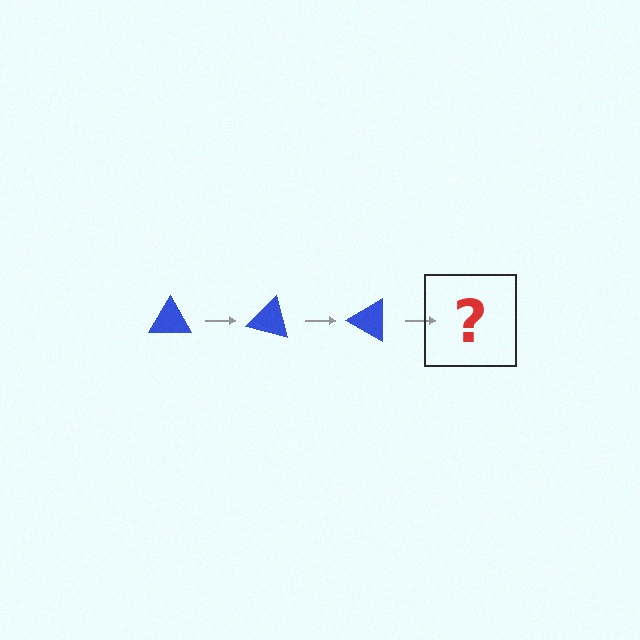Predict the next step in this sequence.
The next step is a blue triangle rotated 45 degrees.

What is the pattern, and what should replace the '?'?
The pattern is that the triangle rotates 15 degrees each step. The '?' should be a blue triangle rotated 45 degrees.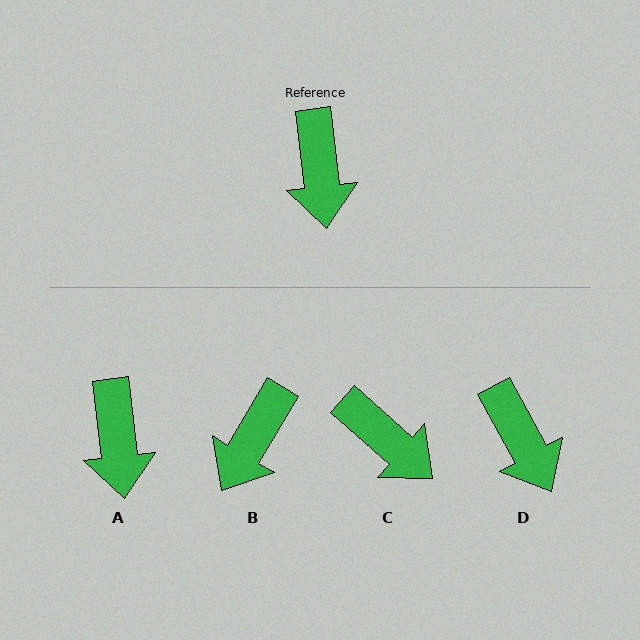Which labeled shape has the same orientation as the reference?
A.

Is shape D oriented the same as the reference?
No, it is off by about 22 degrees.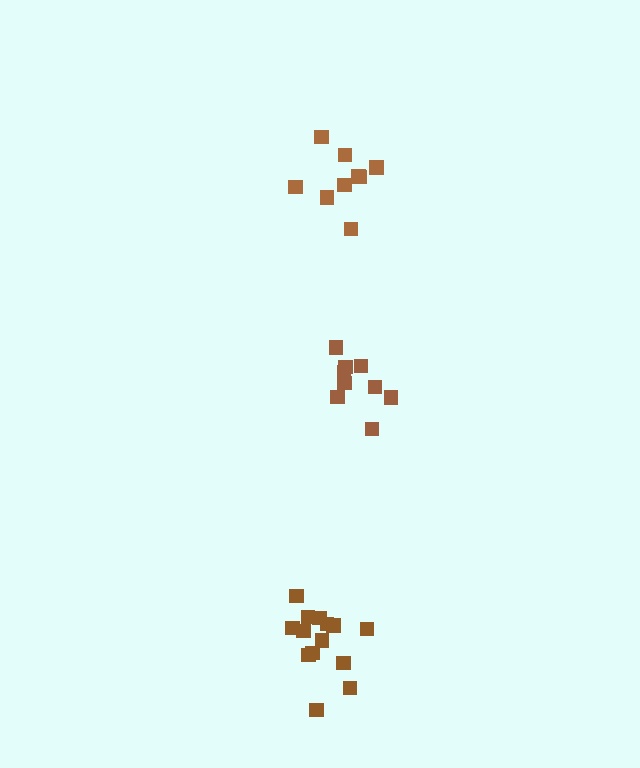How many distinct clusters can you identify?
There are 3 distinct clusters.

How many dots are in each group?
Group 1: 9 dots, Group 2: 14 dots, Group 3: 9 dots (32 total).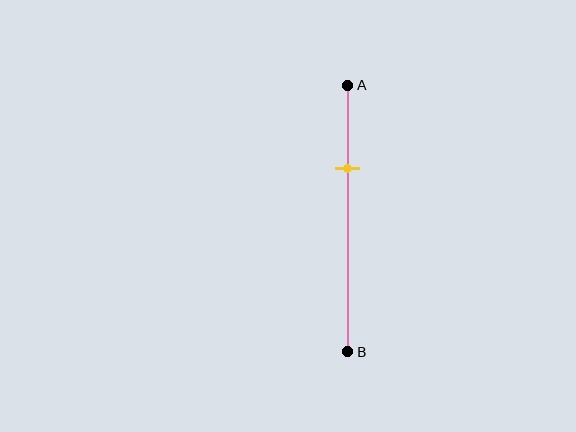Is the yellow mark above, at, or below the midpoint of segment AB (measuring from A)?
The yellow mark is above the midpoint of segment AB.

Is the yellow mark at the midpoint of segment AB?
No, the mark is at about 30% from A, not at the 50% midpoint.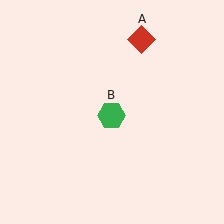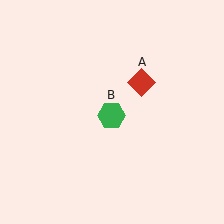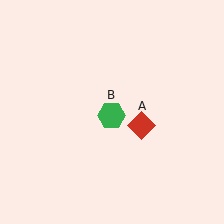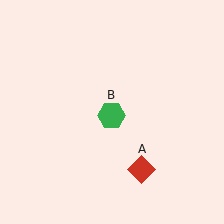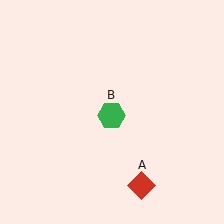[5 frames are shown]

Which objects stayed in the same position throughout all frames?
Green hexagon (object B) remained stationary.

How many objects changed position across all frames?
1 object changed position: red diamond (object A).